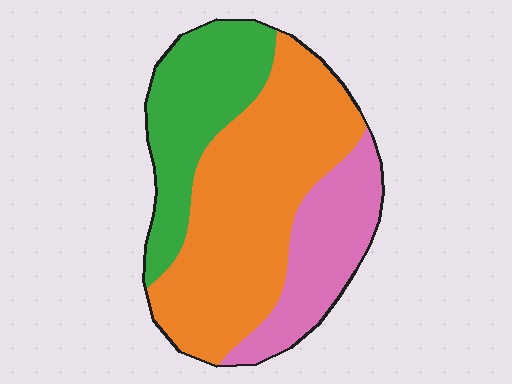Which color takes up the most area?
Orange, at roughly 50%.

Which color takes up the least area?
Pink, at roughly 20%.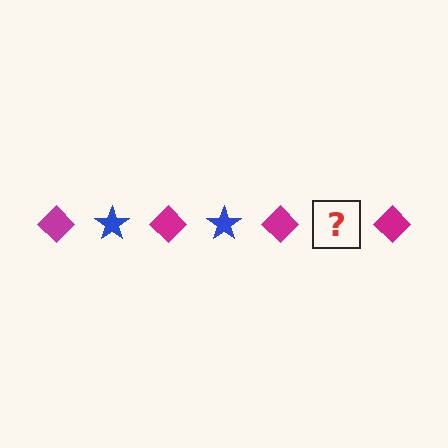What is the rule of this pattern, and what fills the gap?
The rule is that the pattern alternates between magenta diamond and blue star. The gap should be filled with a blue star.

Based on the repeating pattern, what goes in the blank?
The blank should be a blue star.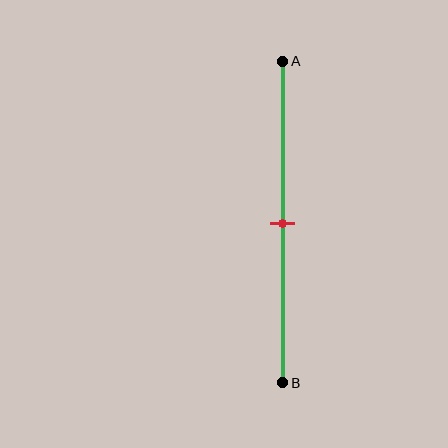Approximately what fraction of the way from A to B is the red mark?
The red mark is approximately 50% of the way from A to B.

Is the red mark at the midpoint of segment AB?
Yes, the mark is approximately at the midpoint.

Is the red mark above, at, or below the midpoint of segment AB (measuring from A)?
The red mark is approximately at the midpoint of segment AB.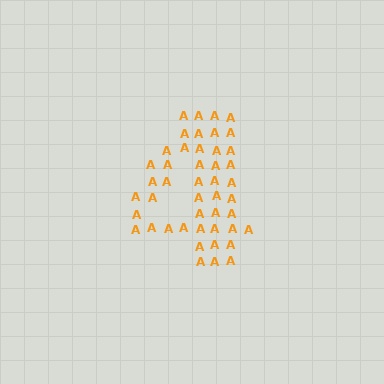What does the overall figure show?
The overall figure shows the digit 4.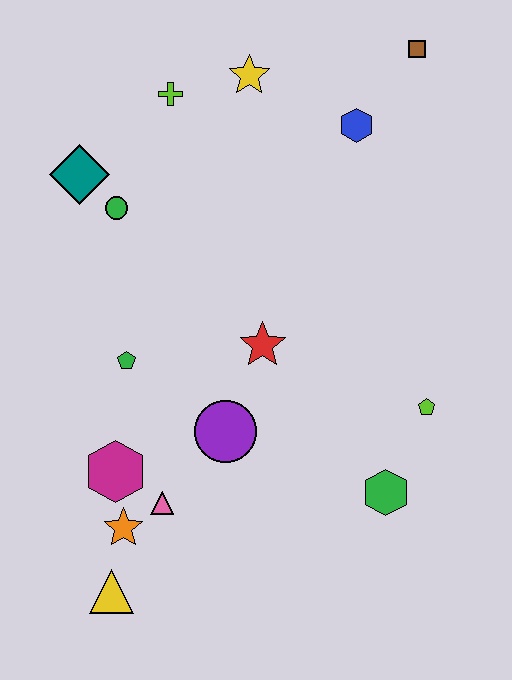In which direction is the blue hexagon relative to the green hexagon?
The blue hexagon is above the green hexagon.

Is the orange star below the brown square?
Yes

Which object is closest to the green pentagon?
The magenta hexagon is closest to the green pentagon.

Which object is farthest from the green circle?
The green hexagon is farthest from the green circle.